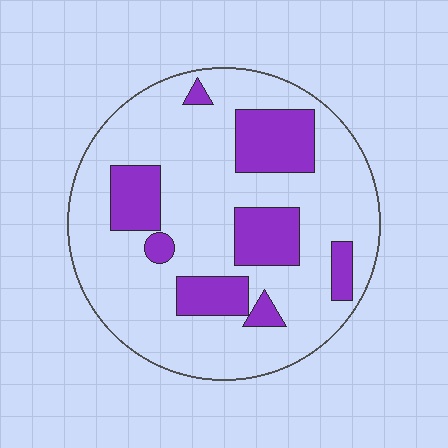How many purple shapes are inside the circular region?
8.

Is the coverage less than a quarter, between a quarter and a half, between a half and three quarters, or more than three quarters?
Less than a quarter.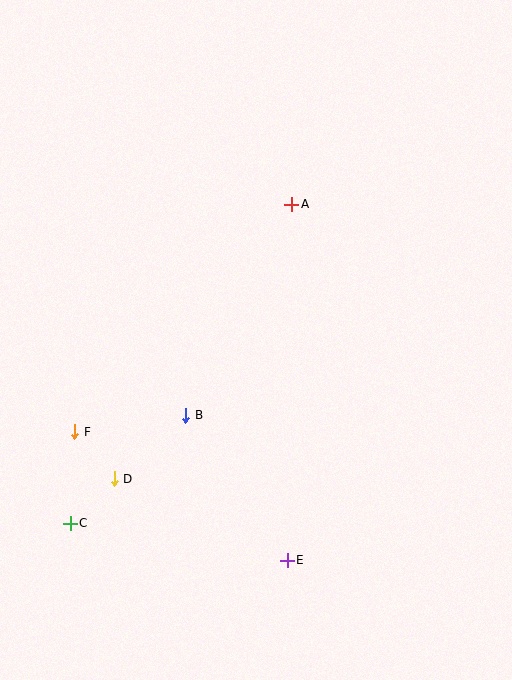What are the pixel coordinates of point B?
Point B is at (186, 416).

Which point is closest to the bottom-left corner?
Point C is closest to the bottom-left corner.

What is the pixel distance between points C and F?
The distance between C and F is 91 pixels.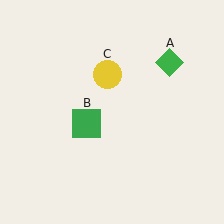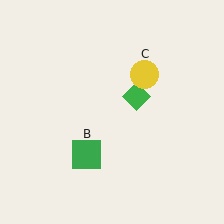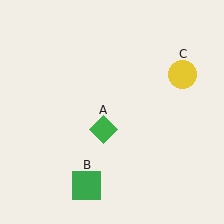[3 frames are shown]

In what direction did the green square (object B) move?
The green square (object B) moved down.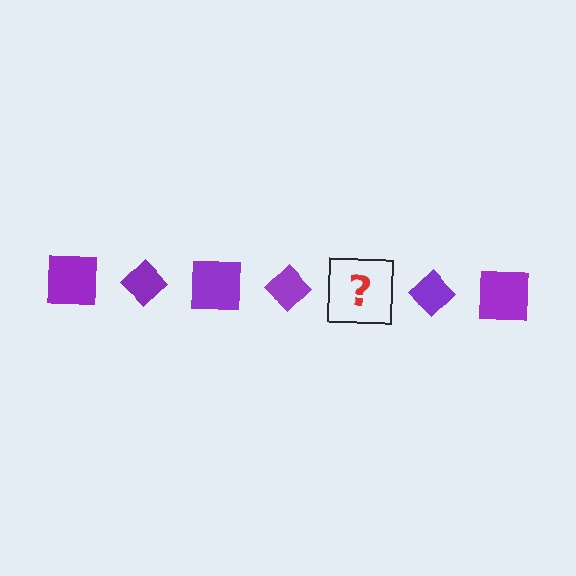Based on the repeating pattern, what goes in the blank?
The blank should be a purple square.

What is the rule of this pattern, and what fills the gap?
The rule is that the pattern cycles through square, diamond shapes in purple. The gap should be filled with a purple square.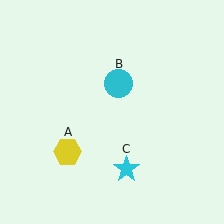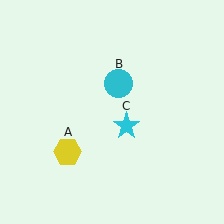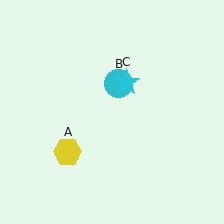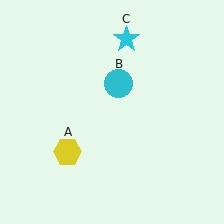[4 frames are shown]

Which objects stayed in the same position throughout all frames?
Yellow hexagon (object A) and cyan circle (object B) remained stationary.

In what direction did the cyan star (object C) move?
The cyan star (object C) moved up.